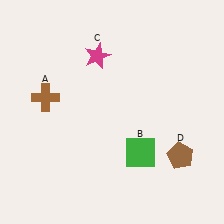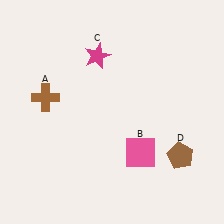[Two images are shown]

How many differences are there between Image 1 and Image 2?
There is 1 difference between the two images.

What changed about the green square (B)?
In Image 1, B is green. In Image 2, it changed to pink.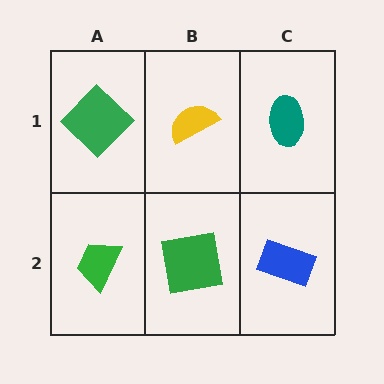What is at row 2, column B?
A green square.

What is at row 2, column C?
A blue rectangle.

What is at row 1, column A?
A green diamond.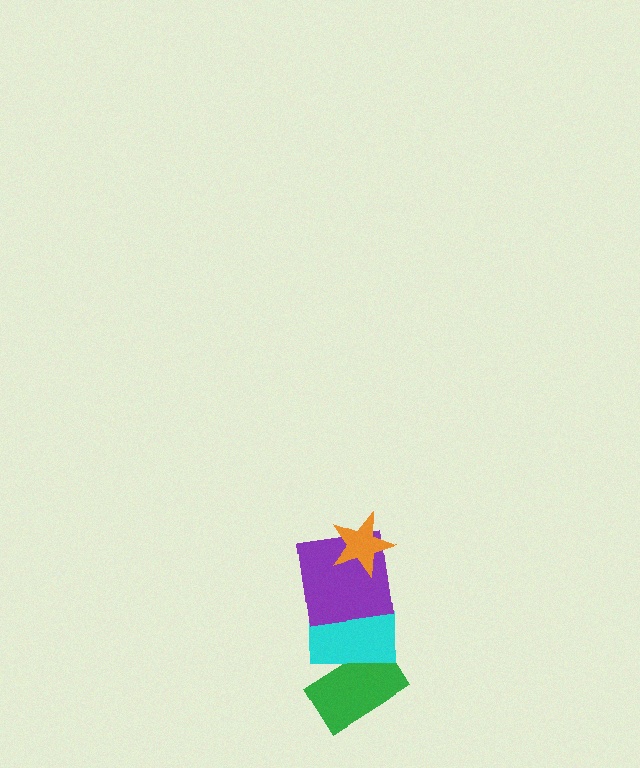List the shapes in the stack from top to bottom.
From top to bottom: the orange star, the purple square, the cyan rectangle, the green rectangle.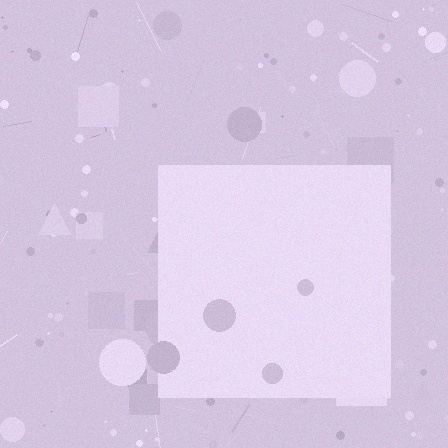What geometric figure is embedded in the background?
A square is embedded in the background.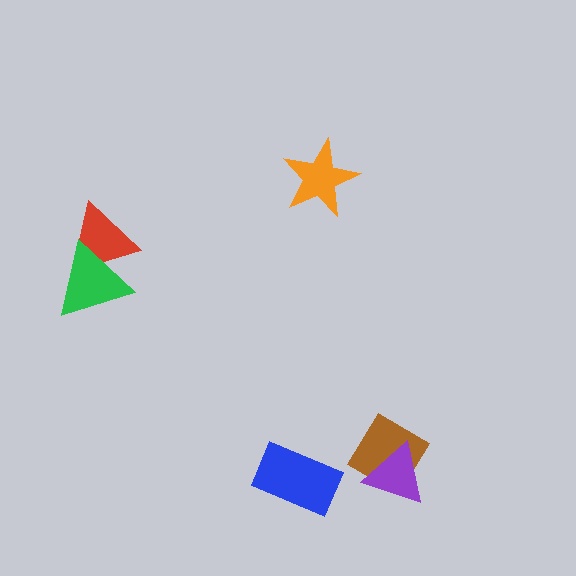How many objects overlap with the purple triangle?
1 object overlaps with the purple triangle.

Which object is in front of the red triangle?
The green triangle is in front of the red triangle.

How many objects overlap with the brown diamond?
1 object overlaps with the brown diamond.